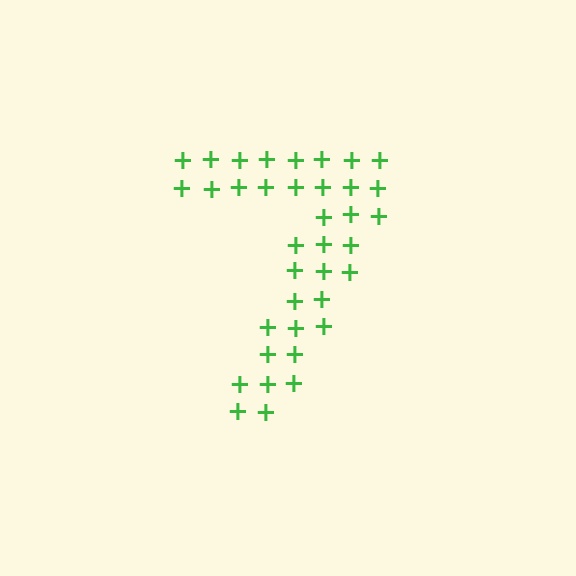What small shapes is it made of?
It is made of small plus signs.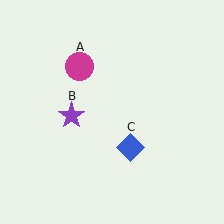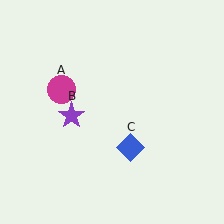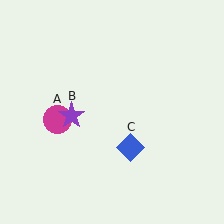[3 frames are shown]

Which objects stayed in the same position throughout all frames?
Purple star (object B) and blue diamond (object C) remained stationary.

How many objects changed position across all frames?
1 object changed position: magenta circle (object A).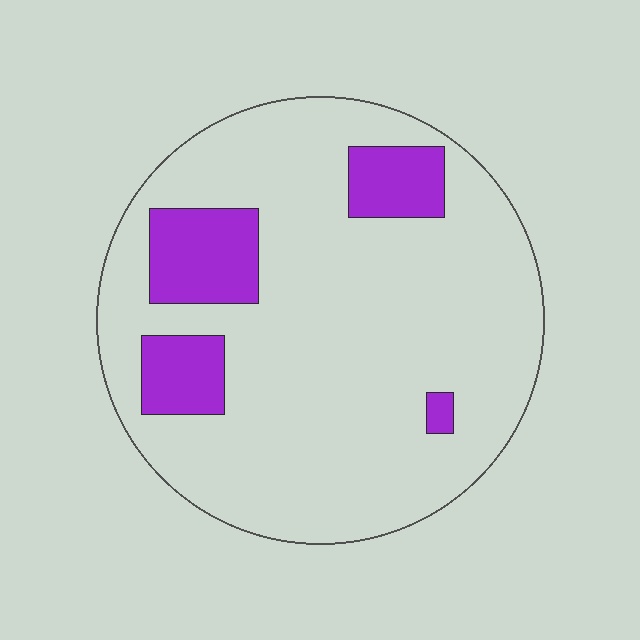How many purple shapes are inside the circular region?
4.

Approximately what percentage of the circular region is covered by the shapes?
Approximately 15%.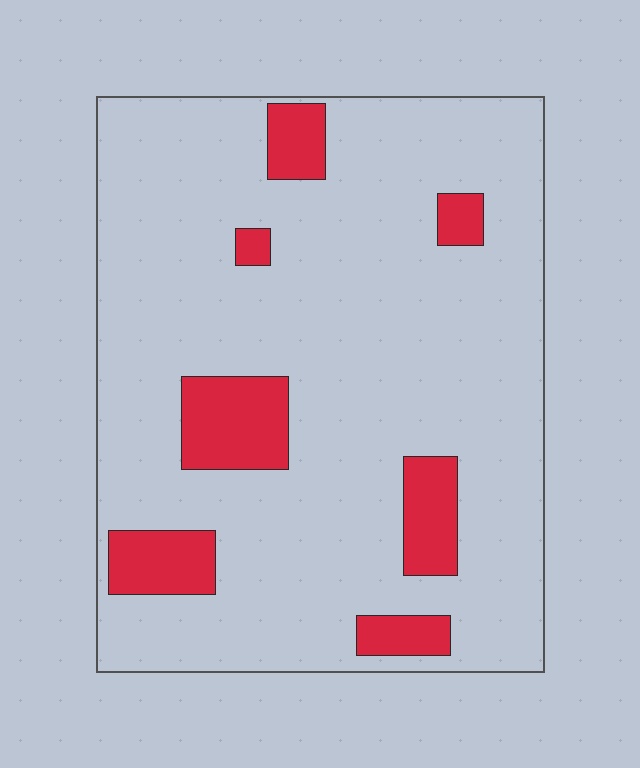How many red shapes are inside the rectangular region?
7.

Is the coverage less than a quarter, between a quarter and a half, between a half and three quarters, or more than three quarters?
Less than a quarter.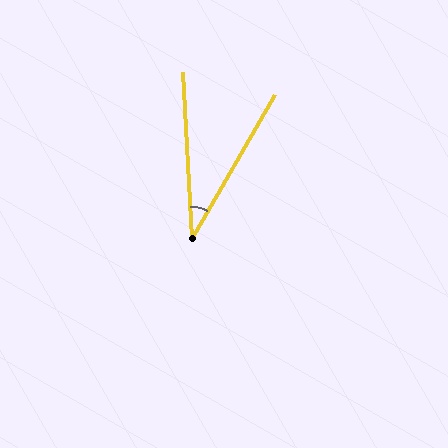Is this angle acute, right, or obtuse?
It is acute.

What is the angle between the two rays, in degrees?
Approximately 33 degrees.